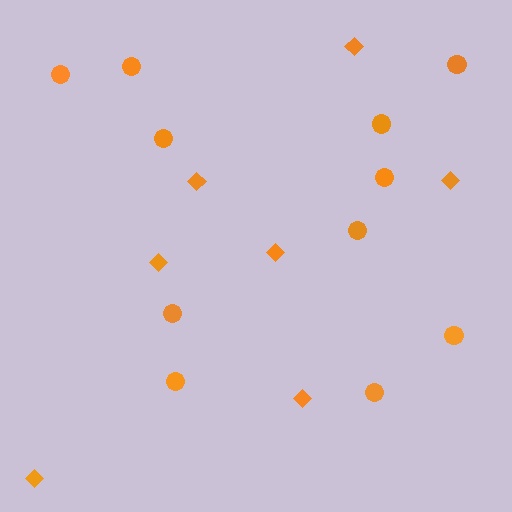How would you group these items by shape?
There are 2 groups: one group of circles (11) and one group of diamonds (7).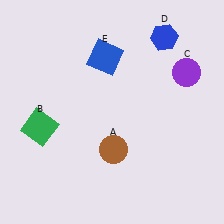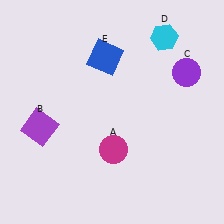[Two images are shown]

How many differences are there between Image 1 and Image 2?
There are 3 differences between the two images.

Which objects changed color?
A changed from brown to magenta. B changed from green to purple. D changed from blue to cyan.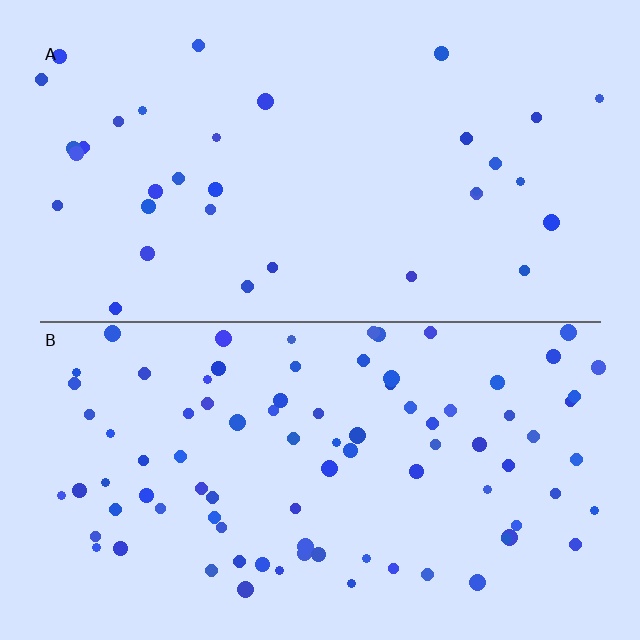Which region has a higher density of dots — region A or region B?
B (the bottom).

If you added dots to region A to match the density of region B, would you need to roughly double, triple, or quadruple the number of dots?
Approximately triple.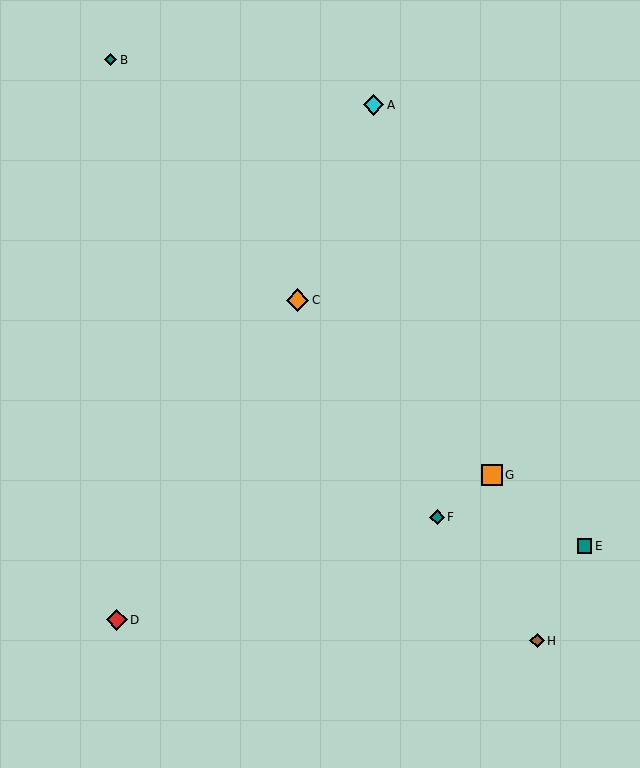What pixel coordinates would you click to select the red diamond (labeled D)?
Click at (117, 620) to select the red diamond D.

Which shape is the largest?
The orange diamond (labeled C) is the largest.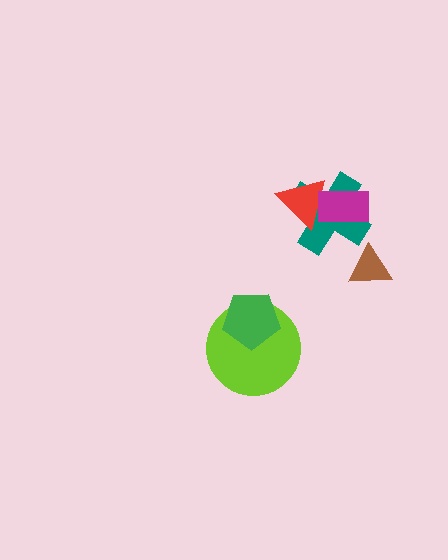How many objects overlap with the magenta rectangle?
2 objects overlap with the magenta rectangle.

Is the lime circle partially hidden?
Yes, it is partially covered by another shape.